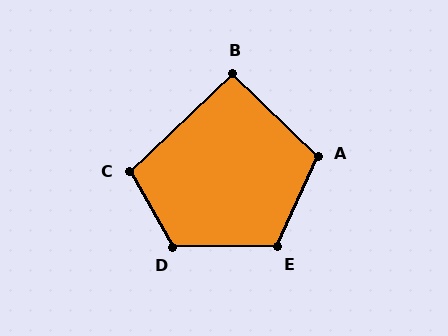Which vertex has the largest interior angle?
D, at approximately 119 degrees.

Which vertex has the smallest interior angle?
B, at approximately 92 degrees.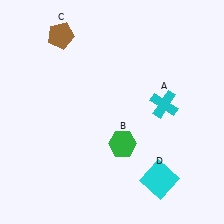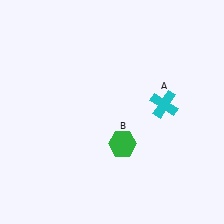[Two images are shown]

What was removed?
The cyan square (D), the brown pentagon (C) were removed in Image 2.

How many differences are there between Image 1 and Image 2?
There are 2 differences between the two images.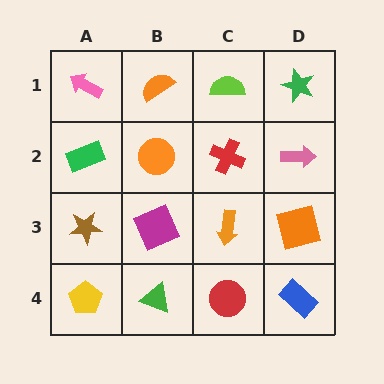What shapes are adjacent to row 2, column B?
An orange semicircle (row 1, column B), a magenta square (row 3, column B), a green rectangle (row 2, column A), a red cross (row 2, column C).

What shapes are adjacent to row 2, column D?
A green star (row 1, column D), an orange square (row 3, column D), a red cross (row 2, column C).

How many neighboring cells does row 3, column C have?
4.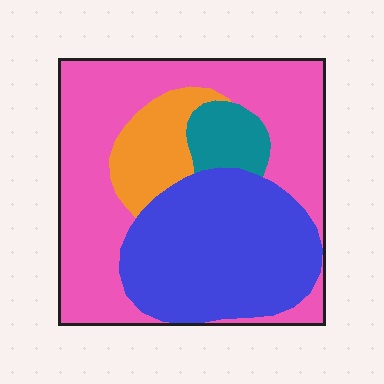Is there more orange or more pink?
Pink.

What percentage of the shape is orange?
Orange covers 11% of the shape.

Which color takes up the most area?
Pink, at roughly 50%.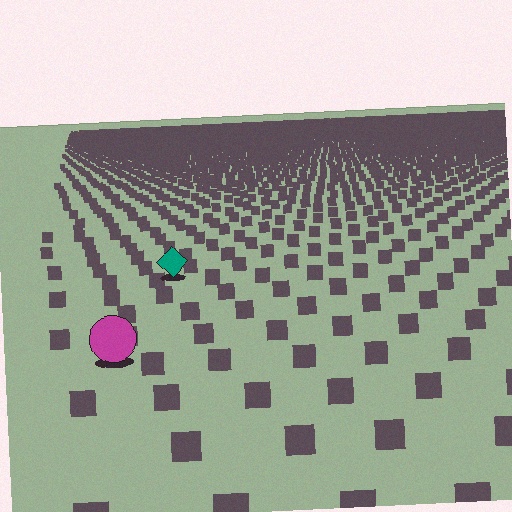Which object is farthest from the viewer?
The teal diamond is farthest from the viewer. It appears smaller and the ground texture around it is denser.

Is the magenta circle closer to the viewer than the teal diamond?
Yes. The magenta circle is closer — you can tell from the texture gradient: the ground texture is coarser near it.